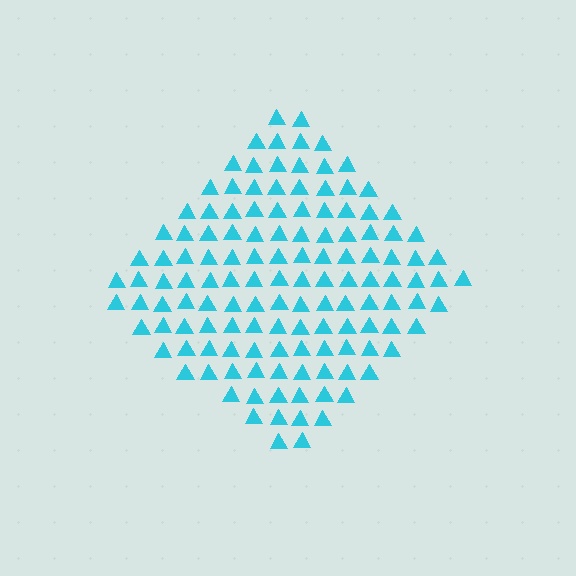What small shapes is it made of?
It is made of small triangles.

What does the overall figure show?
The overall figure shows a diamond.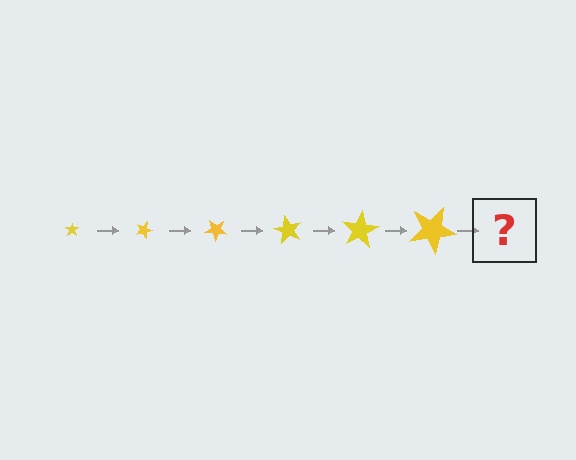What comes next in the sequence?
The next element should be a star, larger than the previous one and rotated 120 degrees from the start.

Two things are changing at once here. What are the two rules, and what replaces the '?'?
The two rules are that the star grows larger each step and it rotates 20 degrees each step. The '?' should be a star, larger than the previous one and rotated 120 degrees from the start.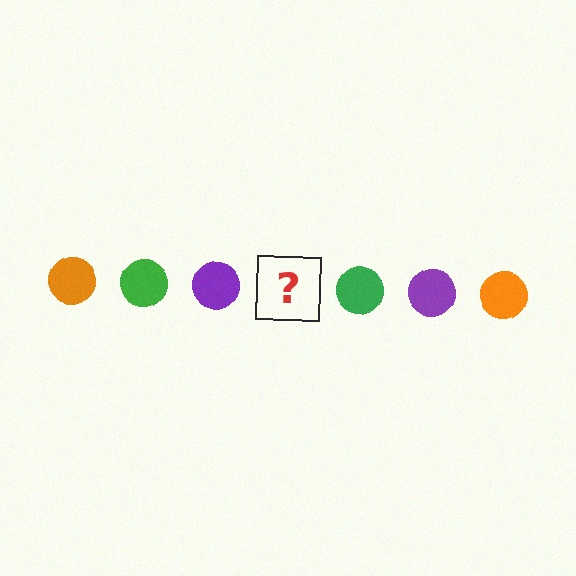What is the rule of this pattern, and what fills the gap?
The rule is that the pattern cycles through orange, green, purple circles. The gap should be filled with an orange circle.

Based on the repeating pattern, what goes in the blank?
The blank should be an orange circle.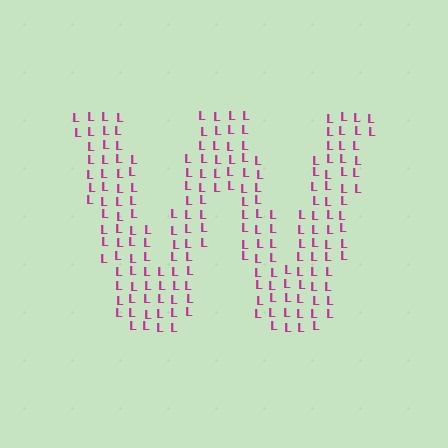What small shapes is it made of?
It is made of small letter L's.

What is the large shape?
The large shape is the letter W.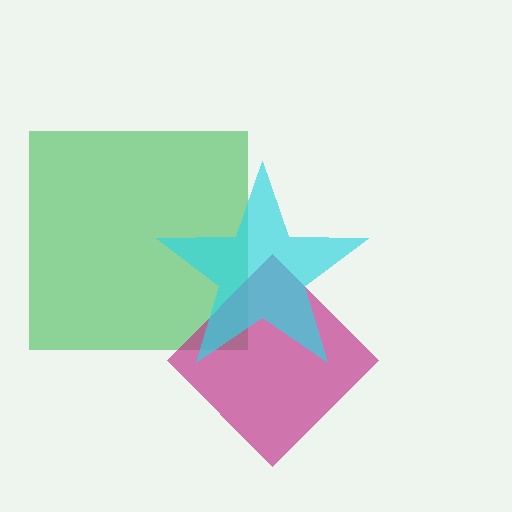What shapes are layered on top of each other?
The layered shapes are: a green square, a magenta diamond, a cyan star.